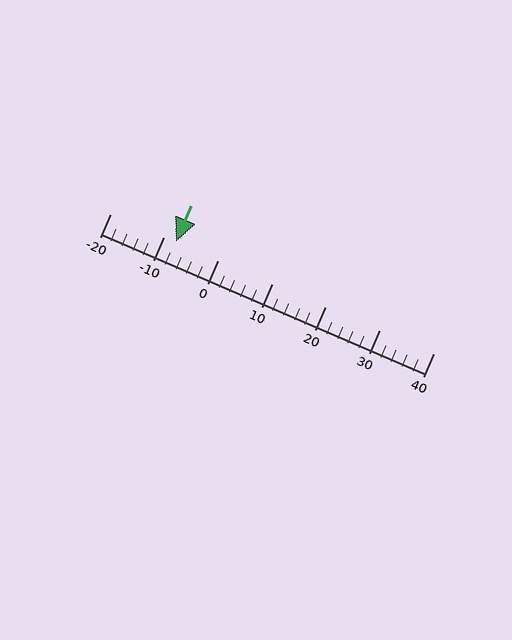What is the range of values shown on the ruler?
The ruler shows values from -20 to 40.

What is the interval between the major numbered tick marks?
The major tick marks are spaced 10 units apart.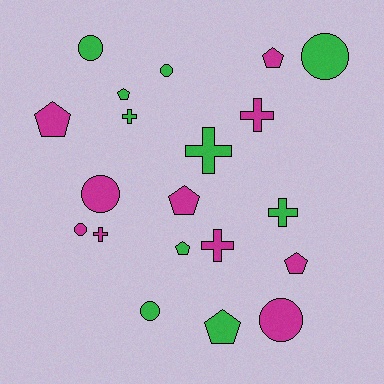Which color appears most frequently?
Magenta, with 10 objects.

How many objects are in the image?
There are 20 objects.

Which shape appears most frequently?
Pentagon, with 7 objects.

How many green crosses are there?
There are 3 green crosses.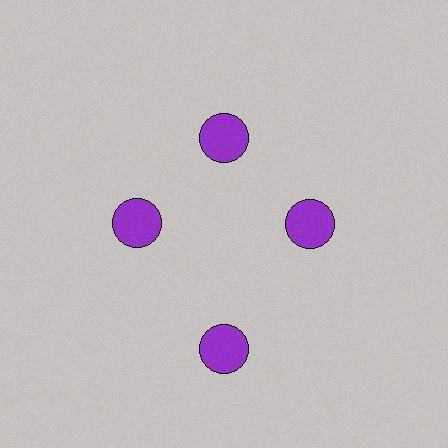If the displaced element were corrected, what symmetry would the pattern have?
It would have 4-fold rotational symmetry — the pattern would map onto itself every 90 degrees.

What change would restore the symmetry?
The symmetry would be restored by moving it inward, back onto the ring so that all 4 circles sit at equal angles and equal distance from the center.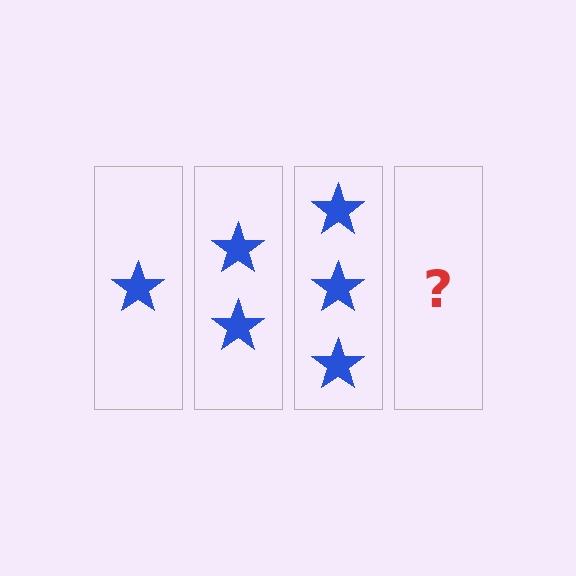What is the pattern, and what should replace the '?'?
The pattern is that each step adds one more star. The '?' should be 4 stars.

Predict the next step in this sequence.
The next step is 4 stars.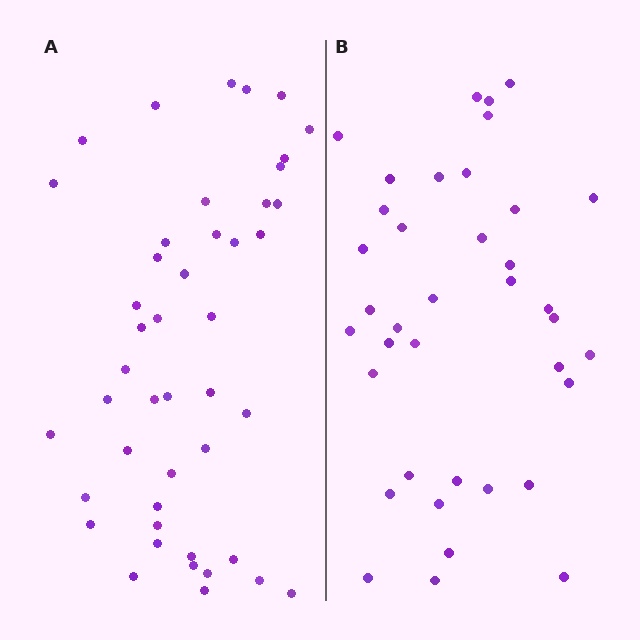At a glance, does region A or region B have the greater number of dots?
Region A (the left region) has more dots.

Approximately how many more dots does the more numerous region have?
Region A has roughly 8 or so more dots than region B.